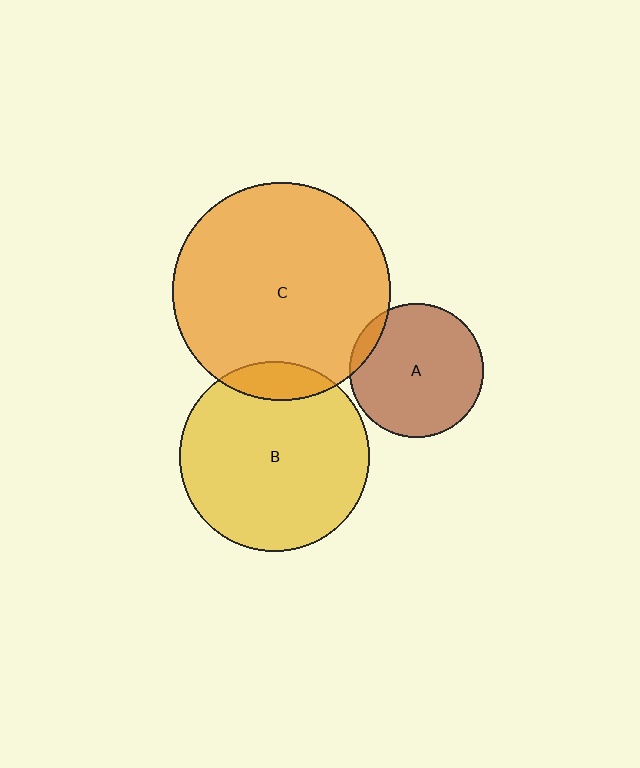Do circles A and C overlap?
Yes.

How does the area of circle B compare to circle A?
Approximately 2.0 times.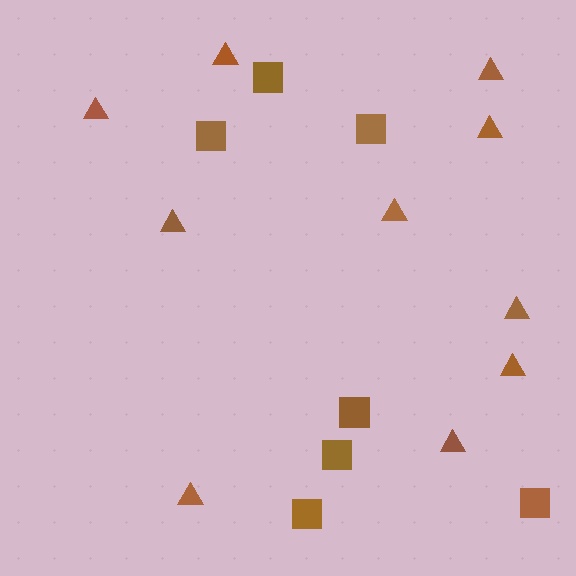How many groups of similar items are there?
There are 2 groups: one group of squares (7) and one group of triangles (10).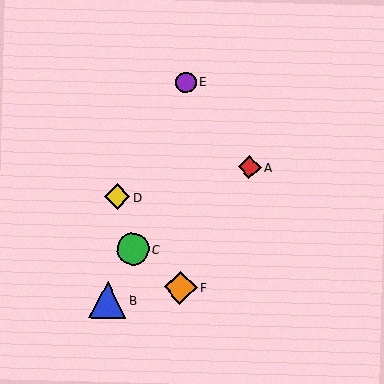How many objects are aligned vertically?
2 objects (E, F) are aligned vertically.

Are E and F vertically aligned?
Yes, both are at x≈186.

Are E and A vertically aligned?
No, E is at x≈186 and A is at x≈250.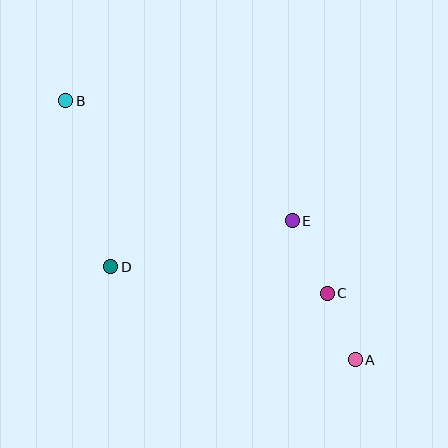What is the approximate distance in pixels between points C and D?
The distance between C and D is approximately 218 pixels.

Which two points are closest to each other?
Points A and C are closest to each other.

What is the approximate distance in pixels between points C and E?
The distance between C and E is approximately 81 pixels.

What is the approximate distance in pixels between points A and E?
The distance between A and E is approximately 153 pixels.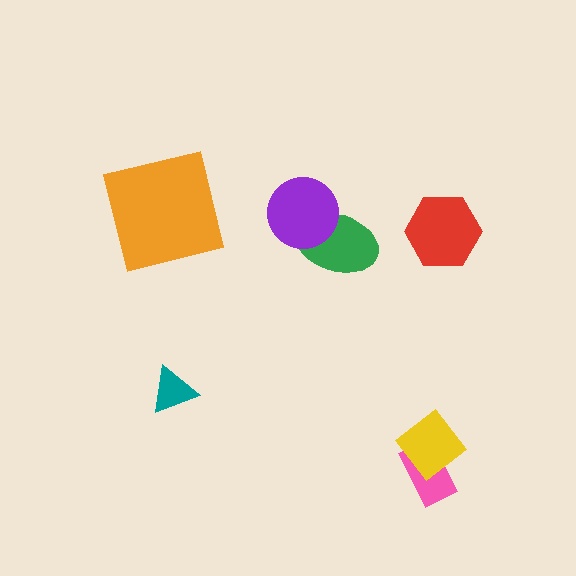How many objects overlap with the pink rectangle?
1 object overlaps with the pink rectangle.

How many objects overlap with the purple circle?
1 object overlaps with the purple circle.